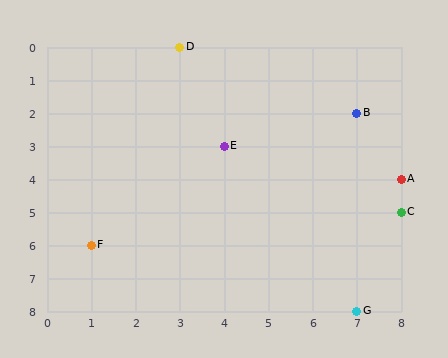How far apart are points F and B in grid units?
Points F and B are 6 columns and 4 rows apart (about 7.2 grid units diagonally).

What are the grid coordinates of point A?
Point A is at grid coordinates (8, 4).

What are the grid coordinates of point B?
Point B is at grid coordinates (7, 2).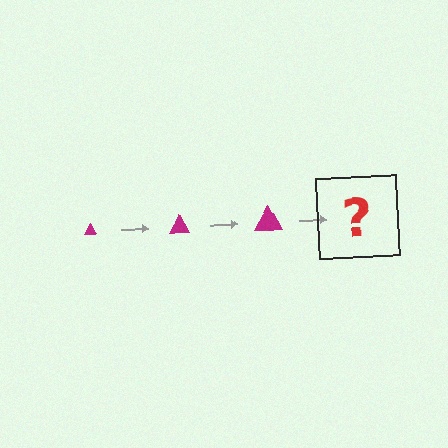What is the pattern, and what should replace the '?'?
The pattern is that the triangle gets progressively larger each step. The '?' should be a magenta triangle, larger than the previous one.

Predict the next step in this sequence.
The next step is a magenta triangle, larger than the previous one.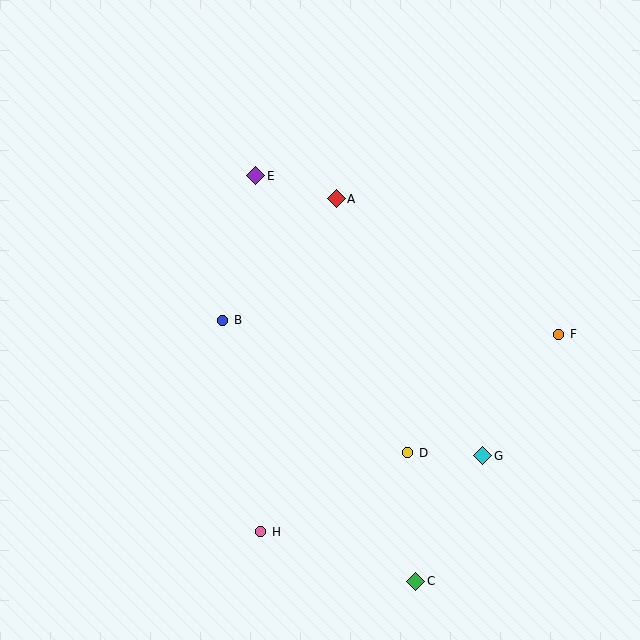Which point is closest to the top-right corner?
Point F is closest to the top-right corner.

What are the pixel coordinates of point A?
Point A is at (336, 199).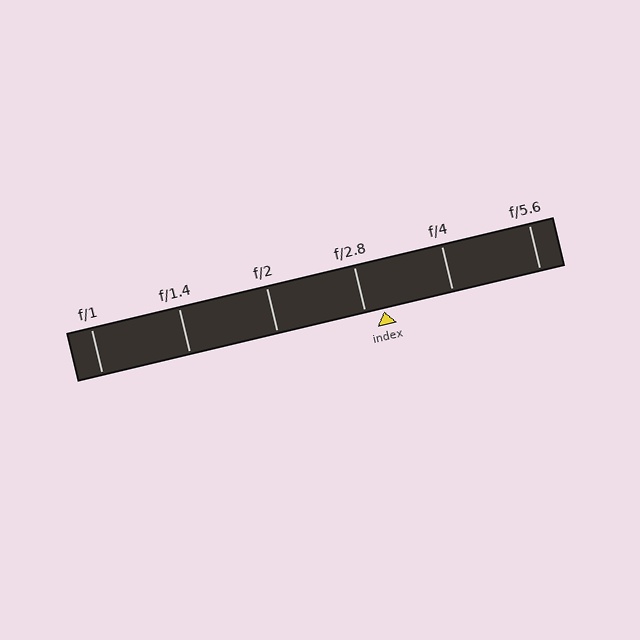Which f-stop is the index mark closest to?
The index mark is closest to f/2.8.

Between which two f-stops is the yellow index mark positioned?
The index mark is between f/2.8 and f/4.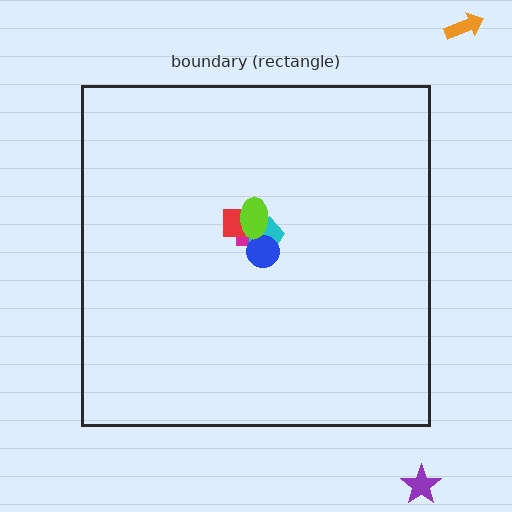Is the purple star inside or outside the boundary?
Outside.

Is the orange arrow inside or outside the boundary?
Outside.